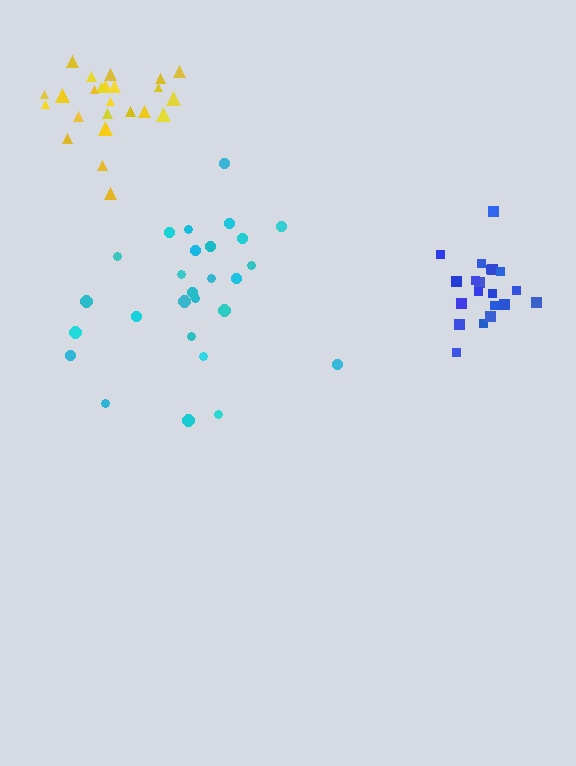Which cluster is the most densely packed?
Blue.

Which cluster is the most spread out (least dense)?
Cyan.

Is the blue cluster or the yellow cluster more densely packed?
Blue.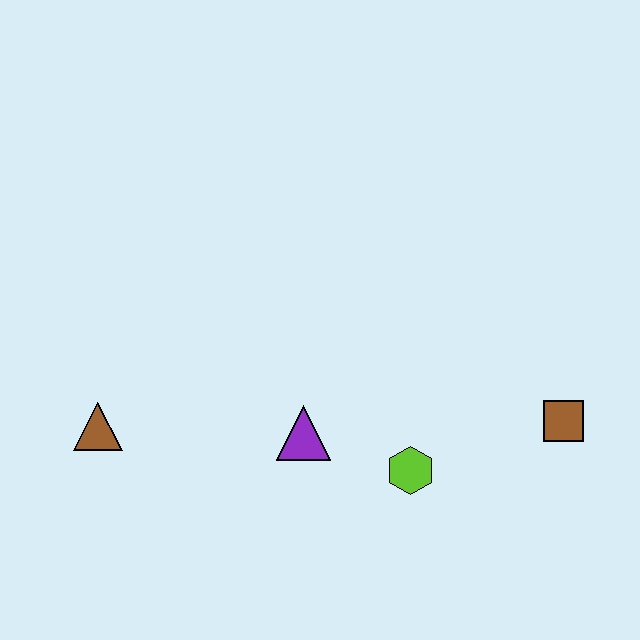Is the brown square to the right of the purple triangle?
Yes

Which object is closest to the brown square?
The lime hexagon is closest to the brown square.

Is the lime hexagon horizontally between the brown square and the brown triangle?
Yes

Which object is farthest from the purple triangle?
The brown square is farthest from the purple triangle.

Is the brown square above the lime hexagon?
Yes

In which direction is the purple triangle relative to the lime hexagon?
The purple triangle is to the left of the lime hexagon.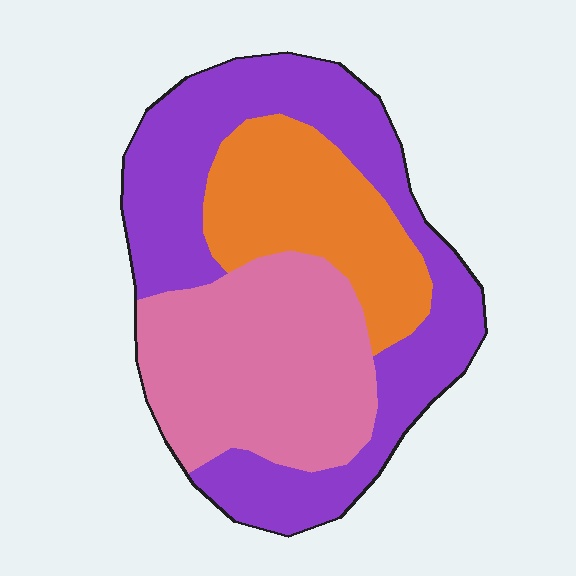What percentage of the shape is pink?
Pink covers about 35% of the shape.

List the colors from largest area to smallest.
From largest to smallest: purple, pink, orange.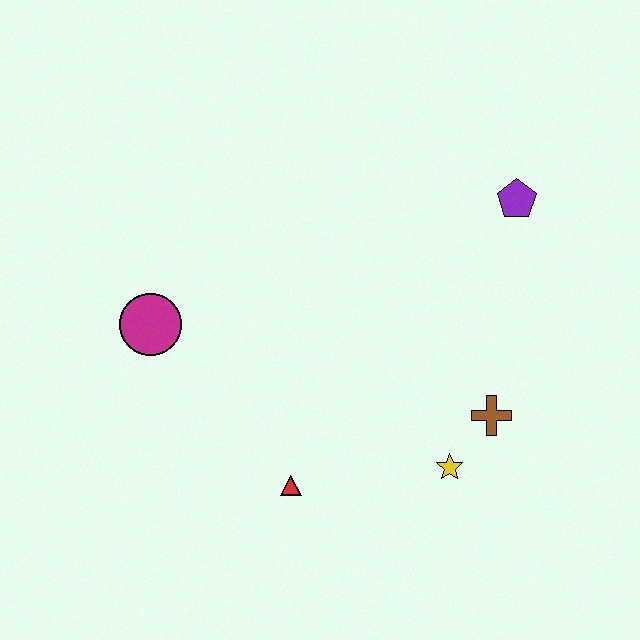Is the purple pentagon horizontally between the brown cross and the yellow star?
No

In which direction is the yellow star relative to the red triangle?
The yellow star is to the right of the red triangle.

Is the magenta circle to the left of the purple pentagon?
Yes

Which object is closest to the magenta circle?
The red triangle is closest to the magenta circle.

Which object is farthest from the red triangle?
The purple pentagon is farthest from the red triangle.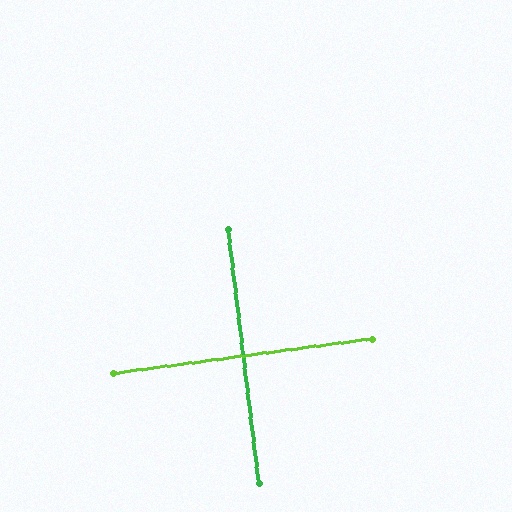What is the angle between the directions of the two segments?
Approximately 89 degrees.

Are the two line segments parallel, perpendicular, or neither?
Perpendicular — they meet at approximately 89°.